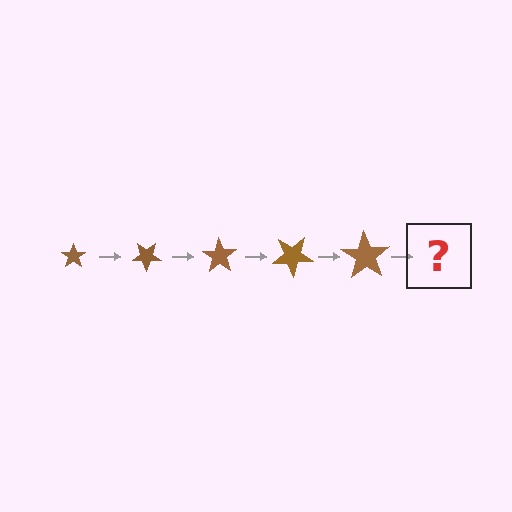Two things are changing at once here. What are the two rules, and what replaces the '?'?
The two rules are that the star grows larger each step and it rotates 35 degrees each step. The '?' should be a star, larger than the previous one and rotated 175 degrees from the start.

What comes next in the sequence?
The next element should be a star, larger than the previous one and rotated 175 degrees from the start.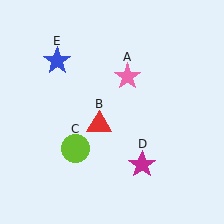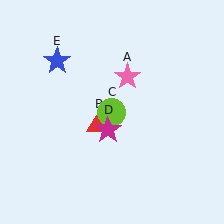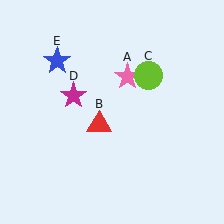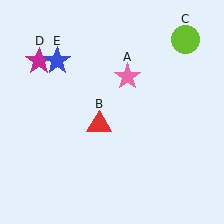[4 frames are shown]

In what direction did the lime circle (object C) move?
The lime circle (object C) moved up and to the right.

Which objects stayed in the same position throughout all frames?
Pink star (object A) and red triangle (object B) and blue star (object E) remained stationary.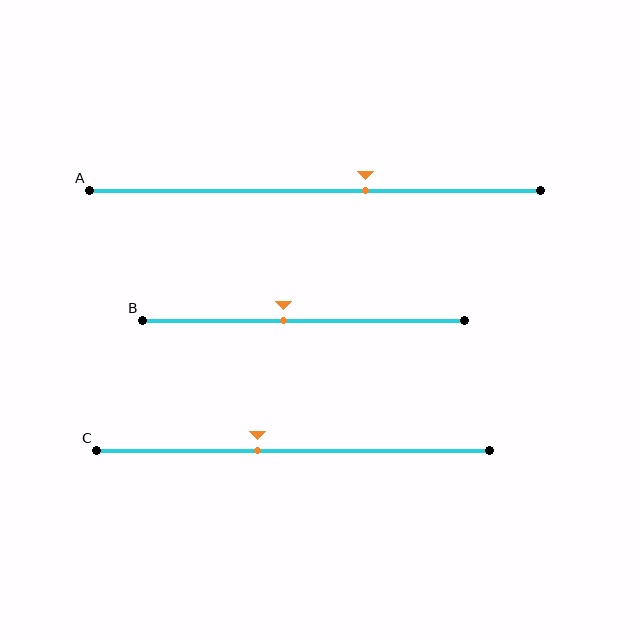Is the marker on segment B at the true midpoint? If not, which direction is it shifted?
No, the marker on segment B is shifted to the left by about 6% of the segment length.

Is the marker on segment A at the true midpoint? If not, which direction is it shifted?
No, the marker on segment A is shifted to the right by about 11% of the segment length.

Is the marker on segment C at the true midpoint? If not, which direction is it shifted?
No, the marker on segment C is shifted to the left by about 9% of the segment length.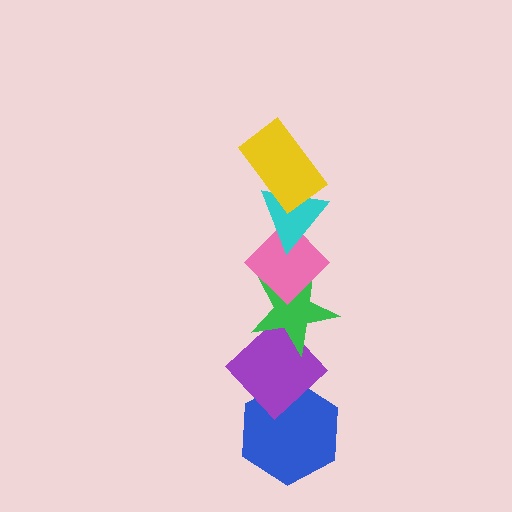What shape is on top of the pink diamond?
The cyan triangle is on top of the pink diamond.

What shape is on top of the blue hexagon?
The purple diamond is on top of the blue hexagon.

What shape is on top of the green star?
The pink diamond is on top of the green star.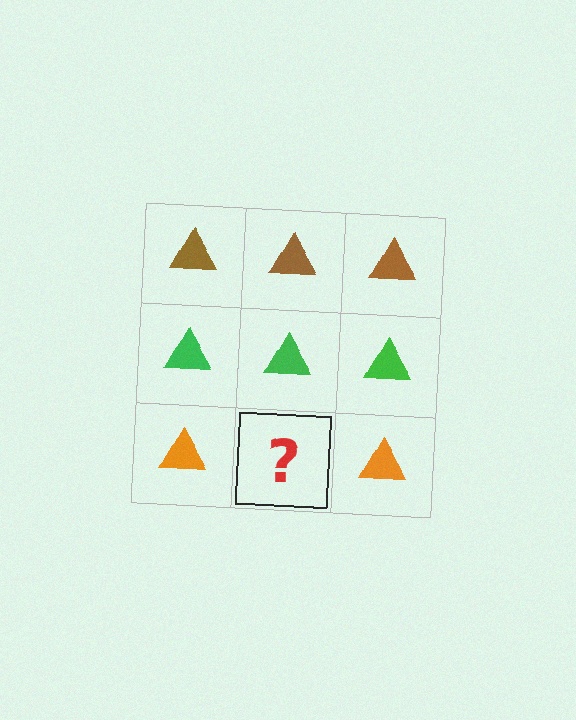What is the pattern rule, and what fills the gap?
The rule is that each row has a consistent color. The gap should be filled with an orange triangle.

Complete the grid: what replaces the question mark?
The question mark should be replaced with an orange triangle.